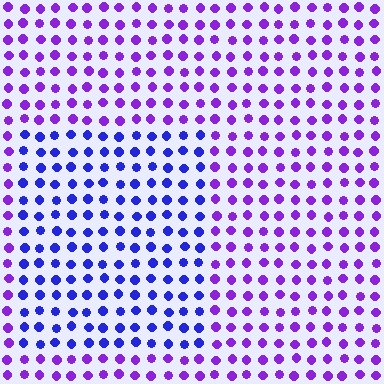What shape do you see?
I see a rectangle.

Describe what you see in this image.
The image is filled with small purple elements in a uniform arrangement. A rectangle-shaped region is visible where the elements are tinted to a slightly different hue, forming a subtle color boundary.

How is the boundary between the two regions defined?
The boundary is defined purely by a slight shift in hue (about 36 degrees). Spacing, size, and orientation are identical on both sides.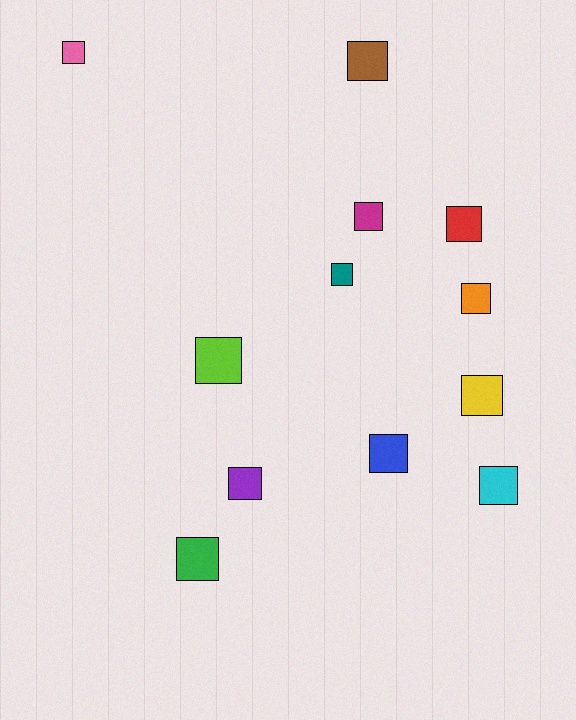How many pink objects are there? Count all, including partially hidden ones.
There is 1 pink object.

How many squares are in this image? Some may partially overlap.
There are 12 squares.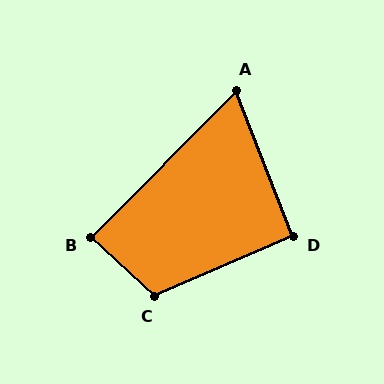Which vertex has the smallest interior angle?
A, at approximately 66 degrees.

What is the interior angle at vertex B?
Approximately 88 degrees (approximately right).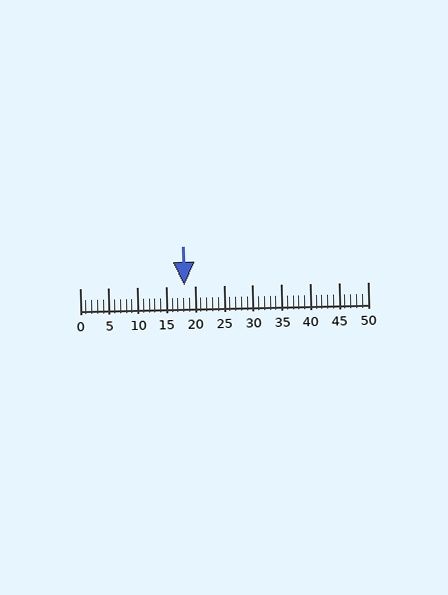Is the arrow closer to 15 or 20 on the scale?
The arrow is closer to 20.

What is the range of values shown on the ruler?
The ruler shows values from 0 to 50.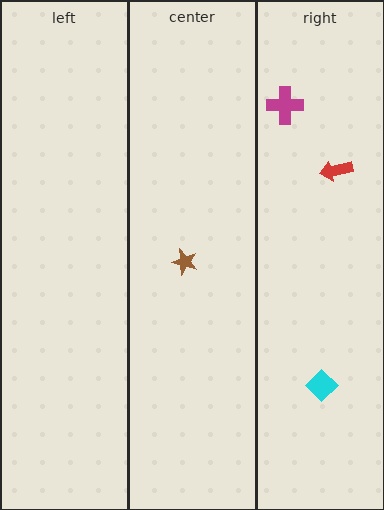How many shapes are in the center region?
1.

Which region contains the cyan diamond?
The right region.